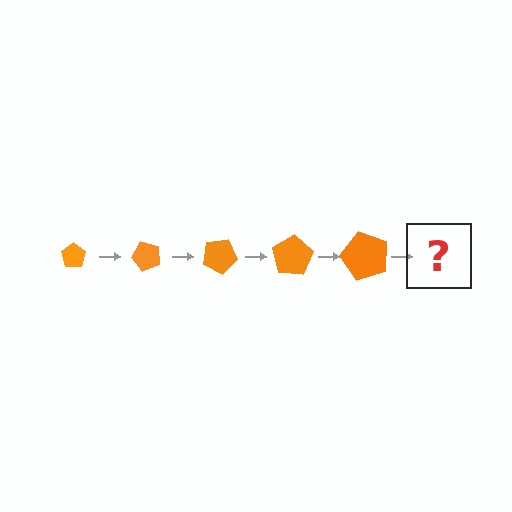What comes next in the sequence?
The next element should be a pentagon, larger than the previous one and rotated 250 degrees from the start.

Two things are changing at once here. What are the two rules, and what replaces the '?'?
The two rules are that the pentagon grows larger each step and it rotates 50 degrees each step. The '?' should be a pentagon, larger than the previous one and rotated 250 degrees from the start.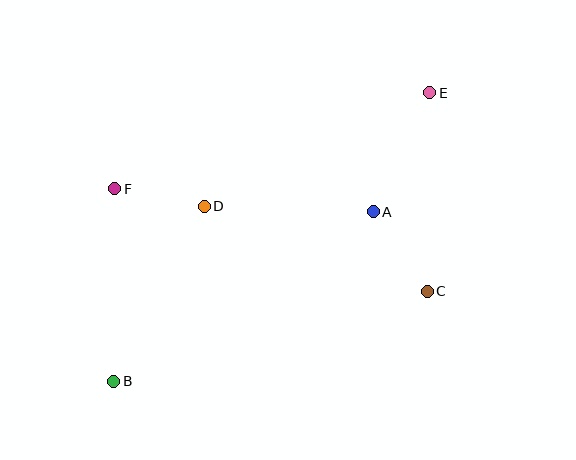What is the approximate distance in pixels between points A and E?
The distance between A and E is approximately 132 pixels.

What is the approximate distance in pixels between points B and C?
The distance between B and C is approximately 326 pixels.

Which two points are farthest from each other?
Points B and E are farthest from each other.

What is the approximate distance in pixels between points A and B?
The distance between A and B is approximately 310 pixels.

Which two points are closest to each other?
Points D and F are closest to each other.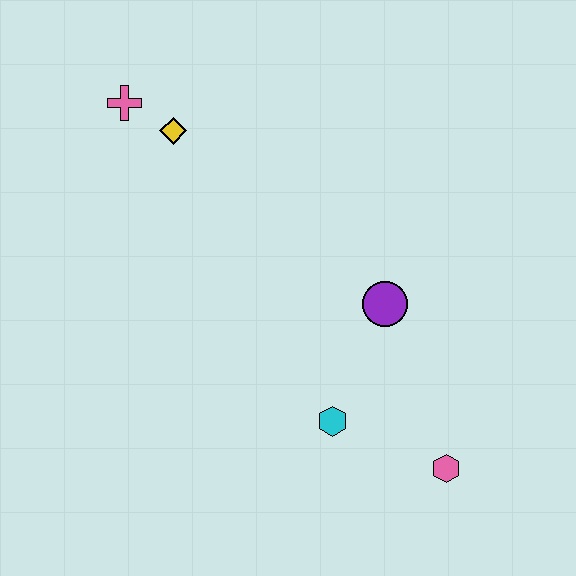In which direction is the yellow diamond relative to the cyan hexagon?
The yellow diamond is above the cyan hexagon.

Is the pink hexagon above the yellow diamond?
No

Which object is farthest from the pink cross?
The pink hexagon is farthest from the pink cross.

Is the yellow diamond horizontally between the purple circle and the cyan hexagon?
No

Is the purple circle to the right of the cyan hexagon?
Yes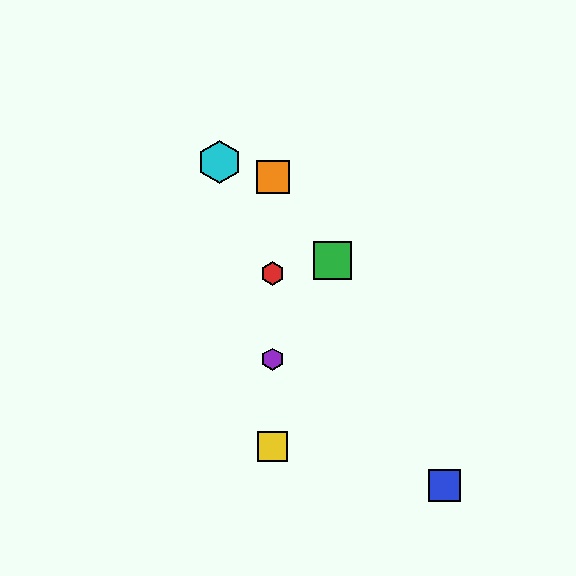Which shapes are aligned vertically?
The red hexagon, the yellow square, the purple hexagon, the orange square are aligned vertically.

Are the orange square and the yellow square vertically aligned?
Yes, both are at x≈273.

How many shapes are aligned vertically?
4 shapes (the red hexagon, the yellow square, the purple hexagon, the orange square) are aligned vertically.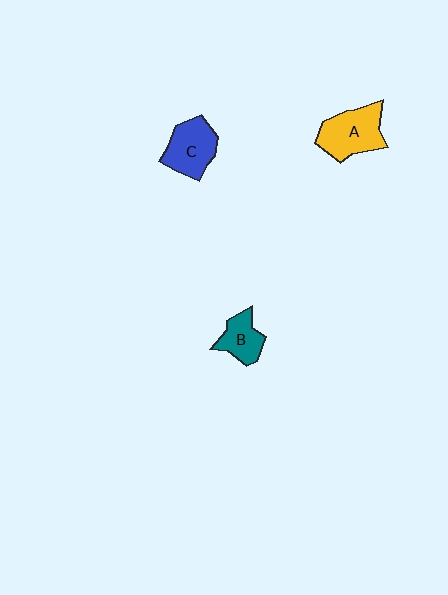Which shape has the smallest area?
Shape B (teal).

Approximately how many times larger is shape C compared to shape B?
Approximately 1.4 times.